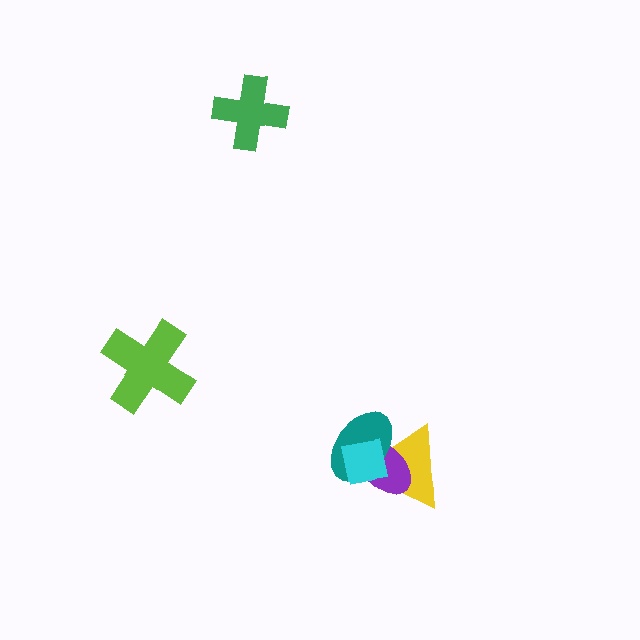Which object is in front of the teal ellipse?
The cyan square is in front of the teal ellipse.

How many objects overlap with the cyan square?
3 objects overlap with the cyan square.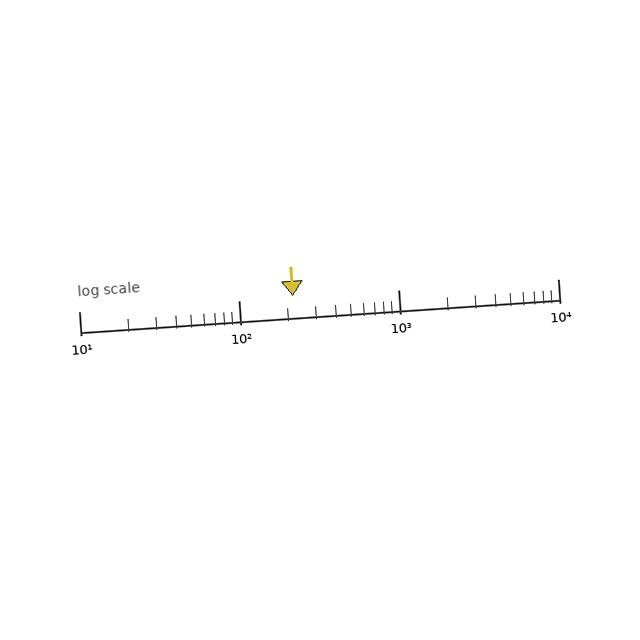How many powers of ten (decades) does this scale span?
The scale spans 3 decades, from 10 to 10000.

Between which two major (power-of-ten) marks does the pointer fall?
The pointer is between 100 and 1000.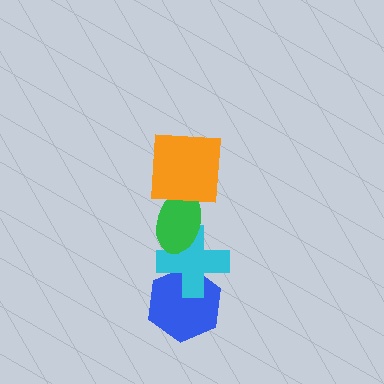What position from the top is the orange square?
The orange square is 1st from the top.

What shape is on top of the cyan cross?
The green ellipse is on top of the cyan cross.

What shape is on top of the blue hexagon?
The cyan cross is on top of the blue hexagon.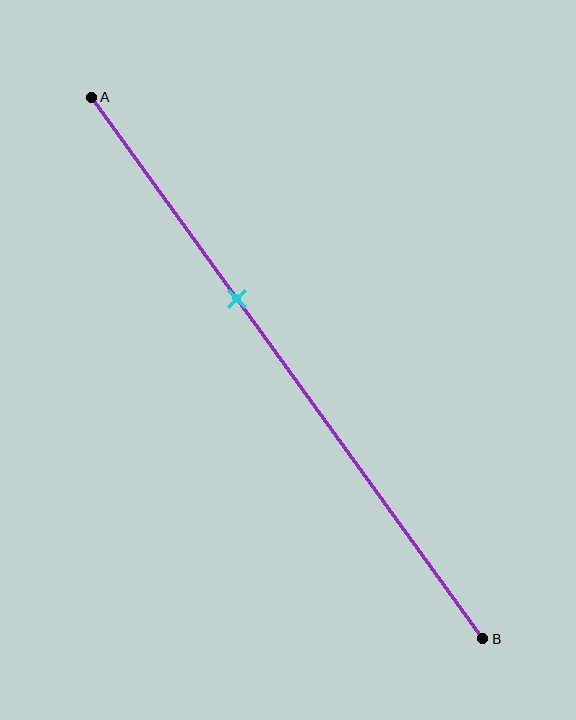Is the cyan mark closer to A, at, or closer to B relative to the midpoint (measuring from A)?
The cyan mark is closer to point A than the midpoint of segment AB.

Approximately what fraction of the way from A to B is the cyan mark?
The cyan mark is approximately 35% of the way from A to B.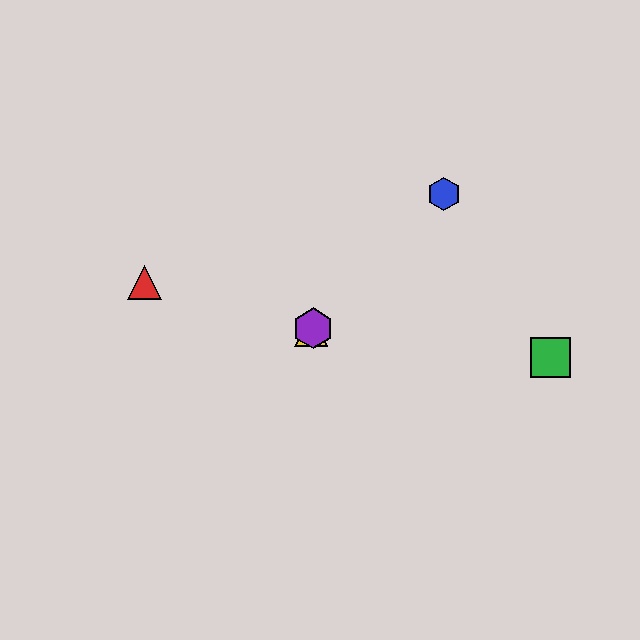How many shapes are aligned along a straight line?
3 shapes (the blue hexagon, the yellow triangle, the purple hexagon) are aligned along a straight line.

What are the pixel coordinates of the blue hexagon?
The blue hexagon is at (444, 194).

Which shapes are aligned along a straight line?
The blue hexagon, the yellow triangle, the purple hexagon are aligned along a straight line.